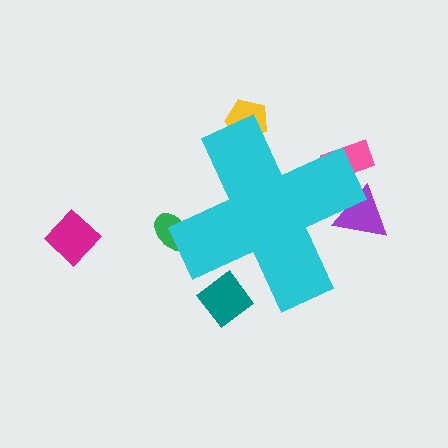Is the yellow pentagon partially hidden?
Yes, the yellow pentagon is partially hidden behind the cyan cross.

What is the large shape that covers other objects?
A cyan cross.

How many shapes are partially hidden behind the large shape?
5 shapes are partially hidden.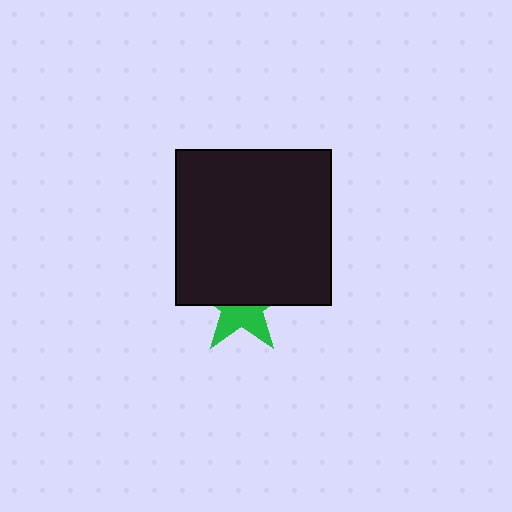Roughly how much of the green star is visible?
A small part of it is visible (roughly 45%).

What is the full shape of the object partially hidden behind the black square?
The partially hidden object is a green star.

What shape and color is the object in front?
The object in front is a black square.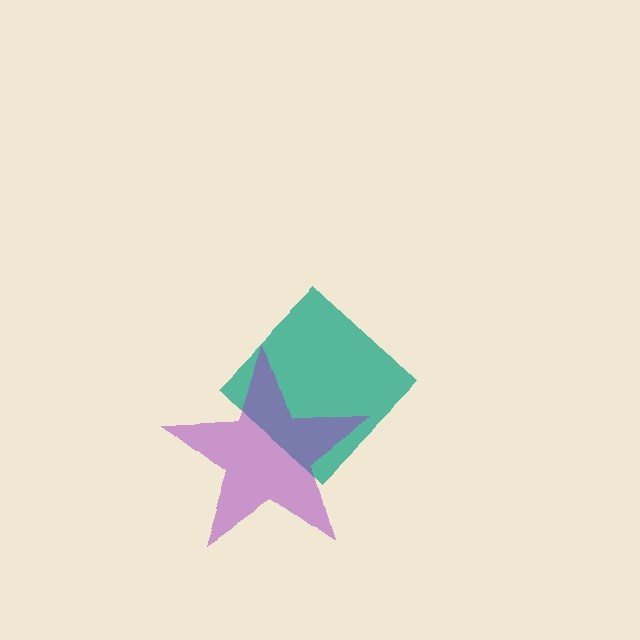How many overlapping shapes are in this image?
There are 2 overlapping shapes in the image.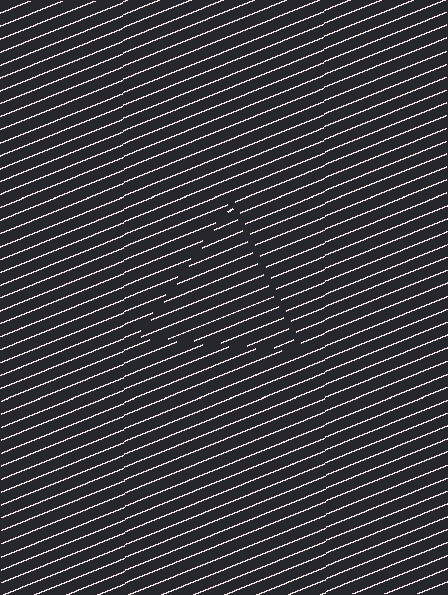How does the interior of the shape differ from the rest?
The interior of the shape contains the same grating, shifted by half a period — the contour is defined by the phase discontinuity where line-ends from the inner and outer gratings abut.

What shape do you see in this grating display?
An illusory triangle. The interior of the shape contains the same grating, shifted by half a period — the contour is defined by the phase discontinuity where line-ends from the inner and outer gratings abut.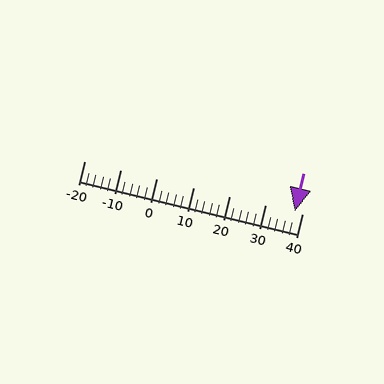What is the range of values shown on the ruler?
The ruler shows values from -20 to 40.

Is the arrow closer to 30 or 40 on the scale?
The arrow is closer to 40.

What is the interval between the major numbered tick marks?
The major tick marks are spaced 10 units apart.